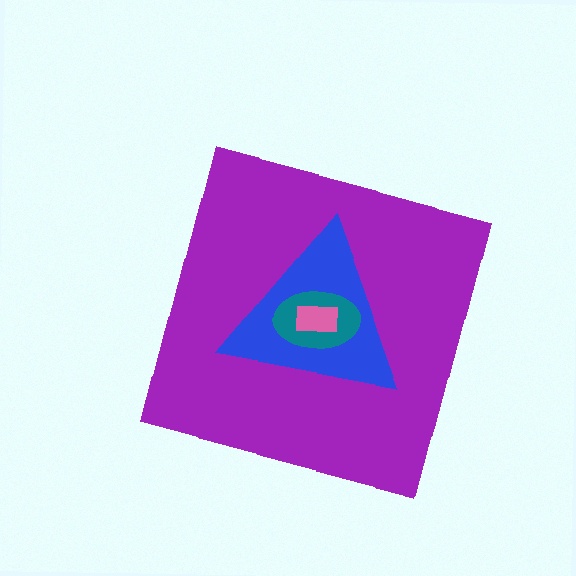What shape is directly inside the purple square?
The blue triangle.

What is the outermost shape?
The purple square.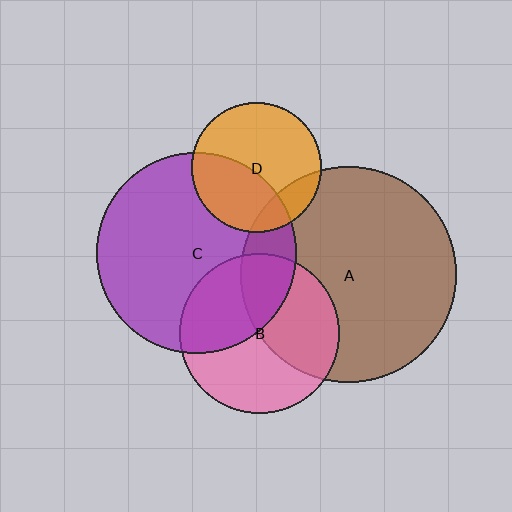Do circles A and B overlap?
Yes.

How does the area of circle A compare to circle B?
Approximately 1.8 times.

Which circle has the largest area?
Circle A (brown).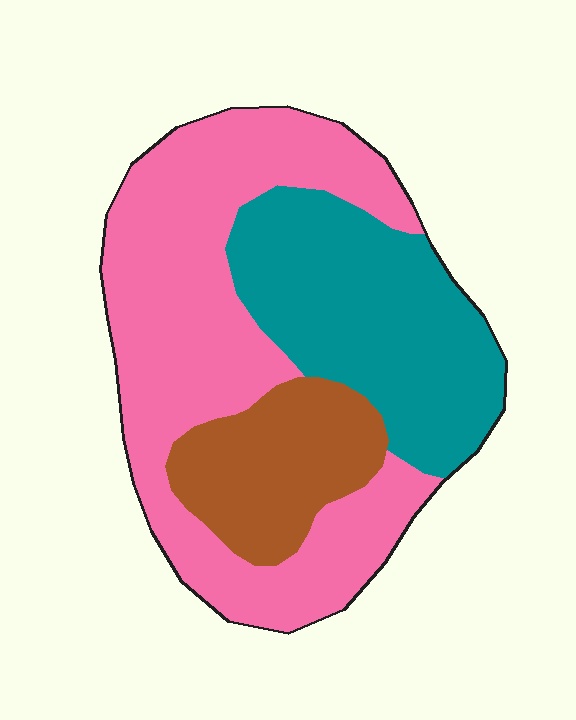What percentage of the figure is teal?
Teal takes up about one third (1/3) of the figure.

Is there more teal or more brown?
Teal.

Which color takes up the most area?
Pink, at roughly 50%.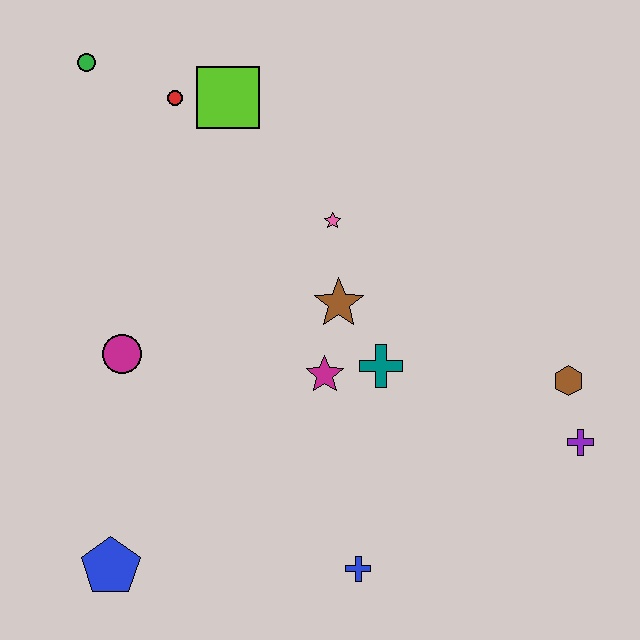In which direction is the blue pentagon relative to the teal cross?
The blue pentagon is to the left of the teal cross.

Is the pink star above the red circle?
No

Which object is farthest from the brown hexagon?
The green circle is farthest from the brown hexagon.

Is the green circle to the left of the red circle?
Yes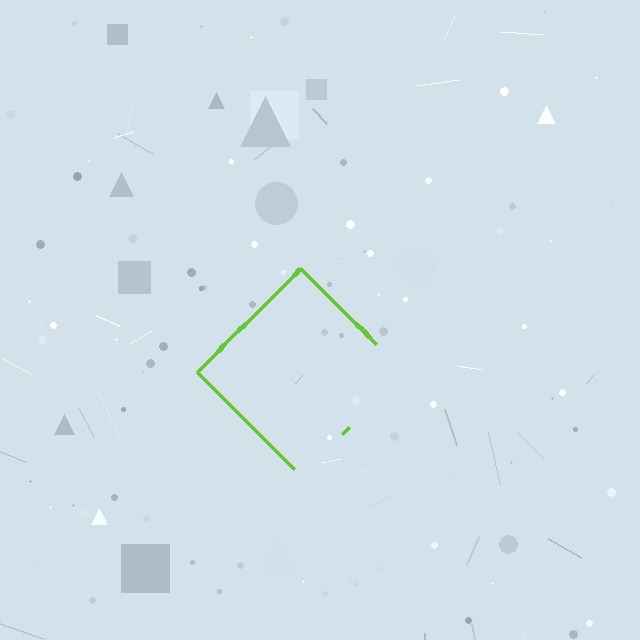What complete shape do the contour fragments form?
The contour fragments form a diamond.